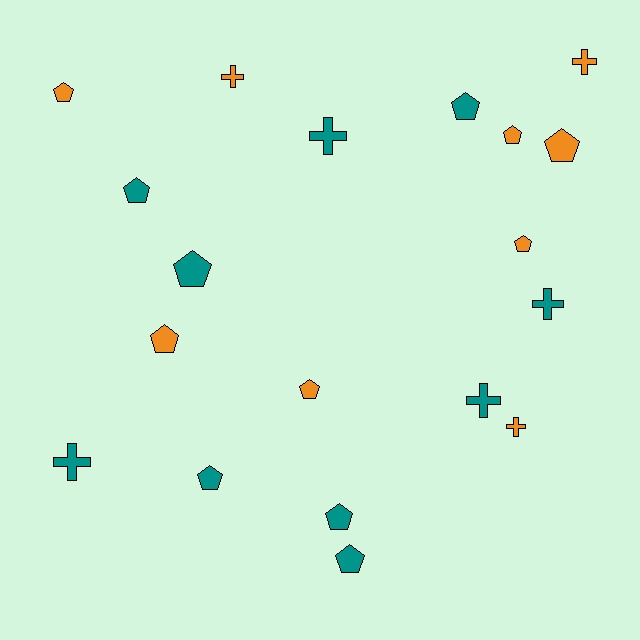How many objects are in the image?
There are 19 objects.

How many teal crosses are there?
There are 4 teal crosses.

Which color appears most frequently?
Teal, with 10 objects.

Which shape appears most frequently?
Pentagon, with 12 objects.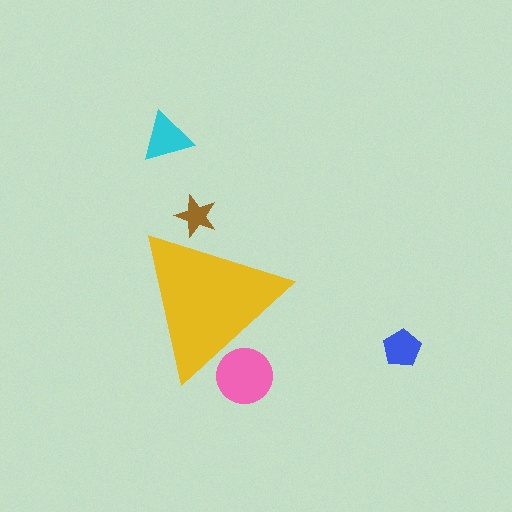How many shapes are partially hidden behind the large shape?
2 shapes are partially hidden.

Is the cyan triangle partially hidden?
No, the cyan triangle is fully visible.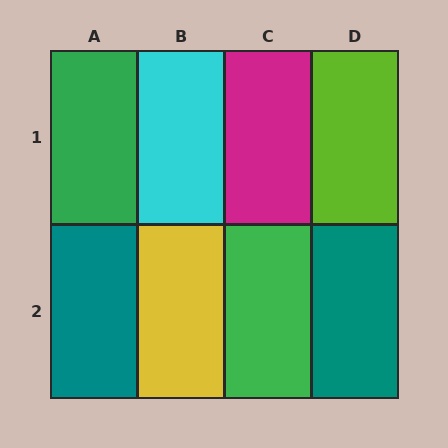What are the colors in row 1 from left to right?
Green, cyan, magenta, lime.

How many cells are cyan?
1 cell is cyan.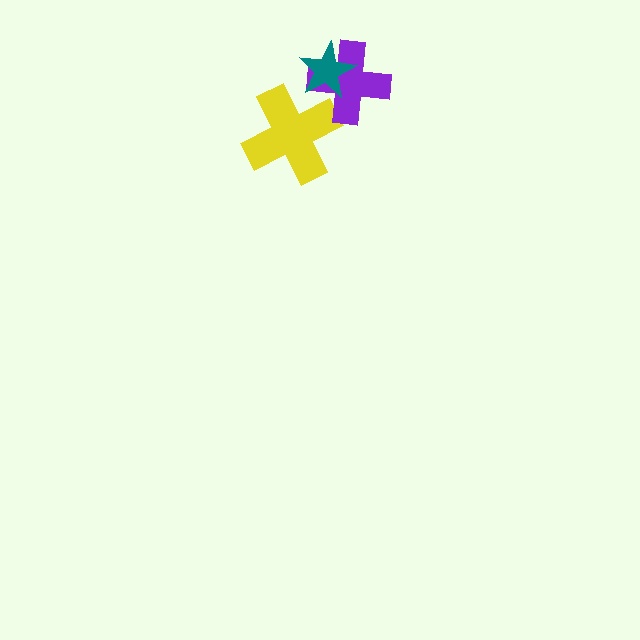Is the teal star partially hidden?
No, no other shape covers it.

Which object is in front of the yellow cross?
The purple cross is in front of the yellow cross.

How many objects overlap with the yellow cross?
1 object overlaps with the yellow cross.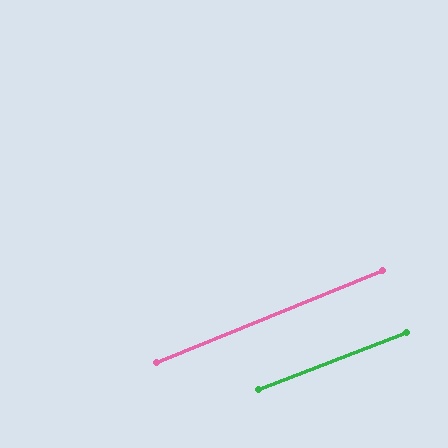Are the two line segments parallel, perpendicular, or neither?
Parallel — their directions differ by only 0.8°.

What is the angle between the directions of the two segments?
Approximately 1 degree.